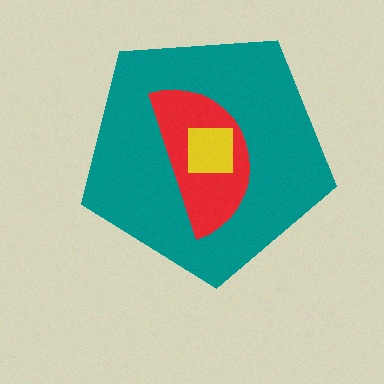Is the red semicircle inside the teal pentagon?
Yes.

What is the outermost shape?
The teal pentagon.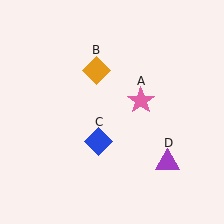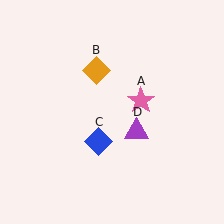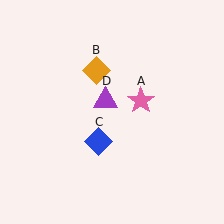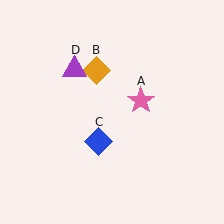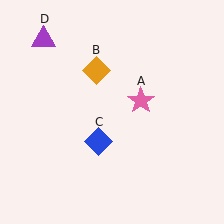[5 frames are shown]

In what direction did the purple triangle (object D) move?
The purple triangle (object D) moved up and to the left.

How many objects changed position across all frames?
1 object changed position: purple triangle (object D).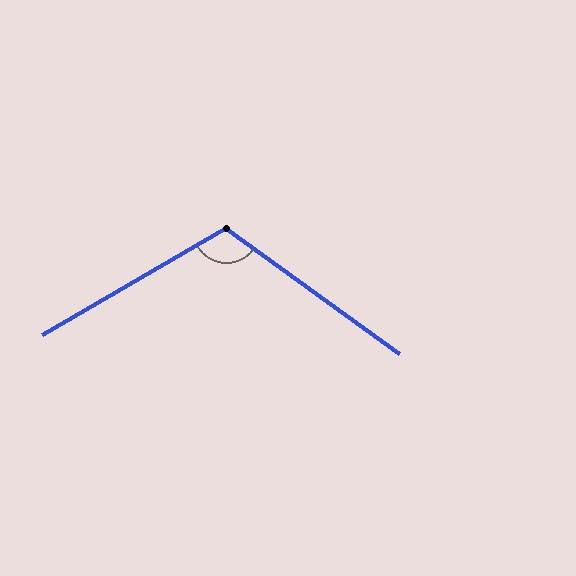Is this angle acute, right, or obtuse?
It is obtuse.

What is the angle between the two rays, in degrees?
Approximately 114 degrees.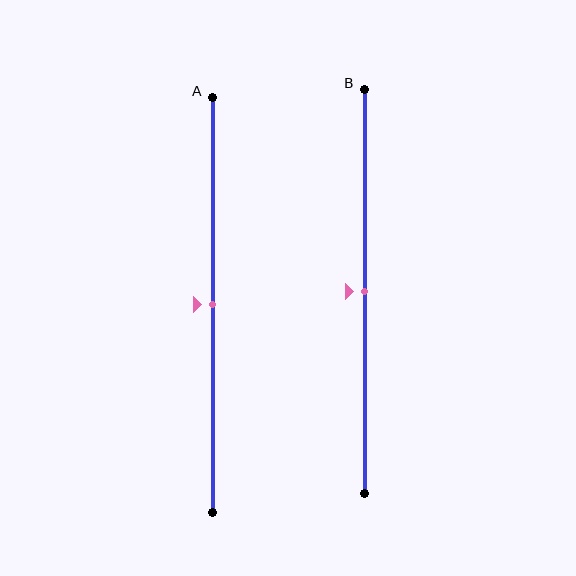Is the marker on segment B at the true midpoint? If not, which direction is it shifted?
Yes, the marker on segment B is at the true midpoint.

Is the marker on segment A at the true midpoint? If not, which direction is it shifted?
Yes, the marker on segment A is at the true midpoint.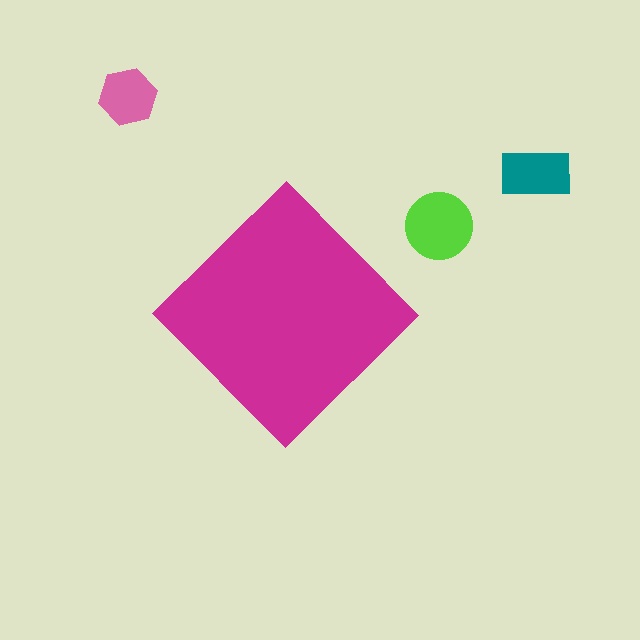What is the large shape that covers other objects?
A magenta diamond.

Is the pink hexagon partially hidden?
No, the pink hexagon is fully visible.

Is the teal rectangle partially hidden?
No, the teal rectangle is fully visible.